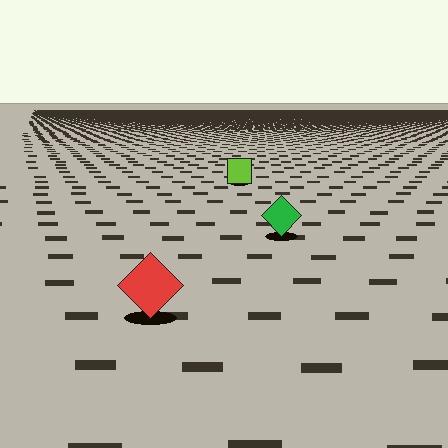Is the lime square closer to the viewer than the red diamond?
No. The red diamond is closer — you can tell from the texture gradient: the ground texture is coarser near it.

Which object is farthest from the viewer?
The lime square is farthest from the viewer. It appears smaller and the ground texture around it is denser.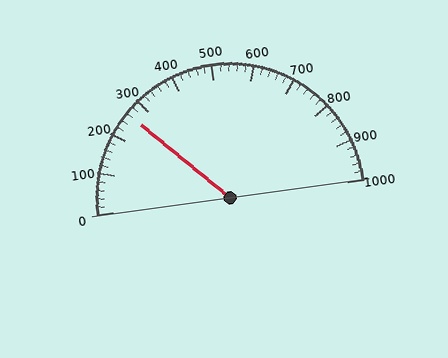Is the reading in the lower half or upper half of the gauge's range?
The reading is in the lower half of the range (0 to 1000).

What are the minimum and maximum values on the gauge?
The gauge ranges from 0 to 1000.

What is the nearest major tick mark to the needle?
The nearest major tick mark is 300.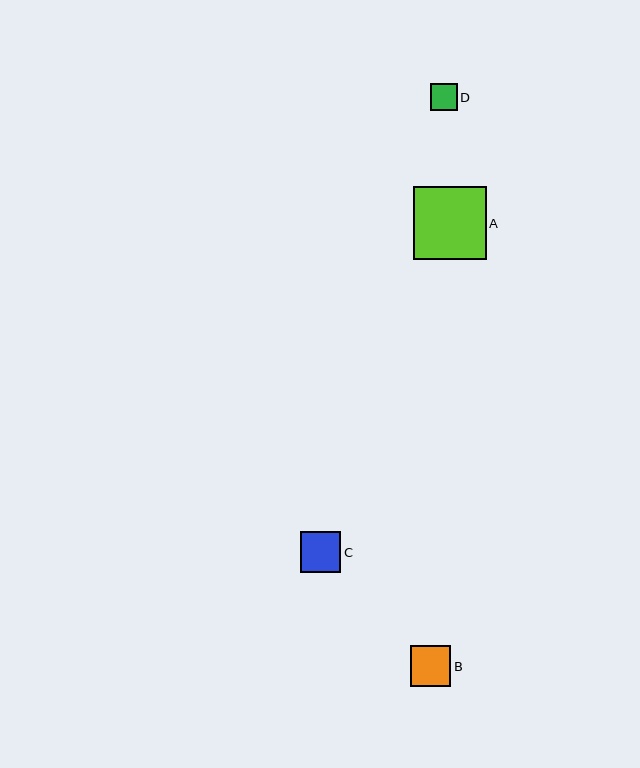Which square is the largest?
Square A is the largest with a size of approximately 73 pixels.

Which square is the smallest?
Square D is the smallest with a size of approximately 27 pixels.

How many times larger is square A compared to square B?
Square A is approximately 1.8 times the size of square B.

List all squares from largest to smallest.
From largest to smallest: A, B, C, D.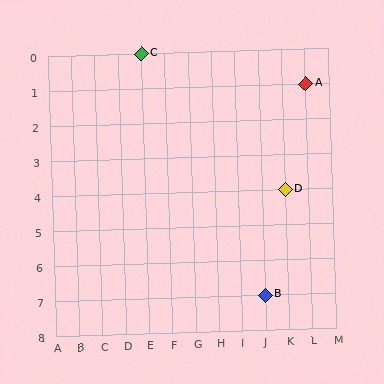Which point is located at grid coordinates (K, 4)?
Point D is at (K, 4).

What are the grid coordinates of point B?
Point B is at grid coordinates (J, 7).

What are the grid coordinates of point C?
Point C is at grid coordinates (E, 0).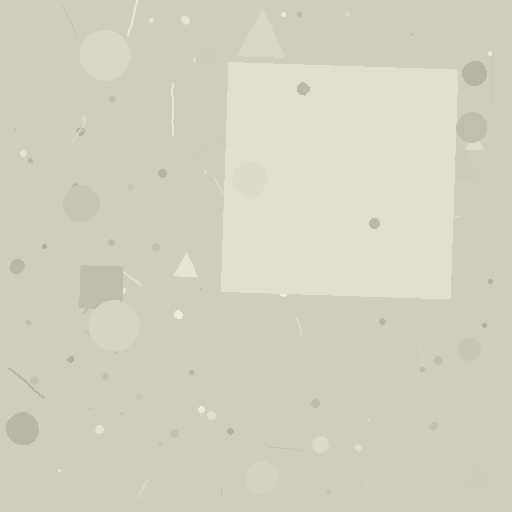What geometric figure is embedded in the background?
A square is embedded in the background.